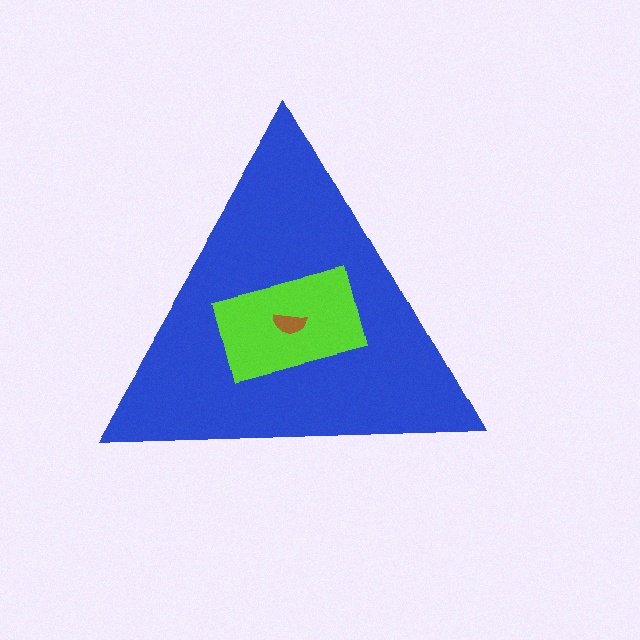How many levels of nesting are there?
3.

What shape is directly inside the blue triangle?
The lime rectangle.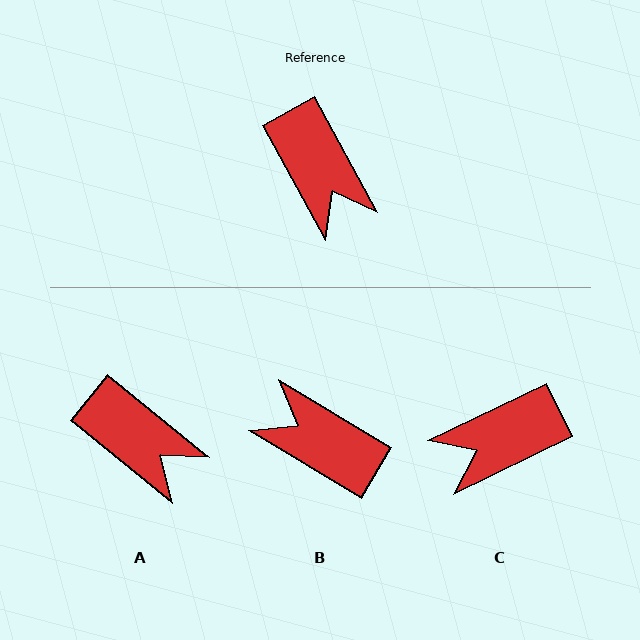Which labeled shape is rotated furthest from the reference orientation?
B, about 150 degrees away.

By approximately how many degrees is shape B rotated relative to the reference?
Approximately 150 degrees clockwise.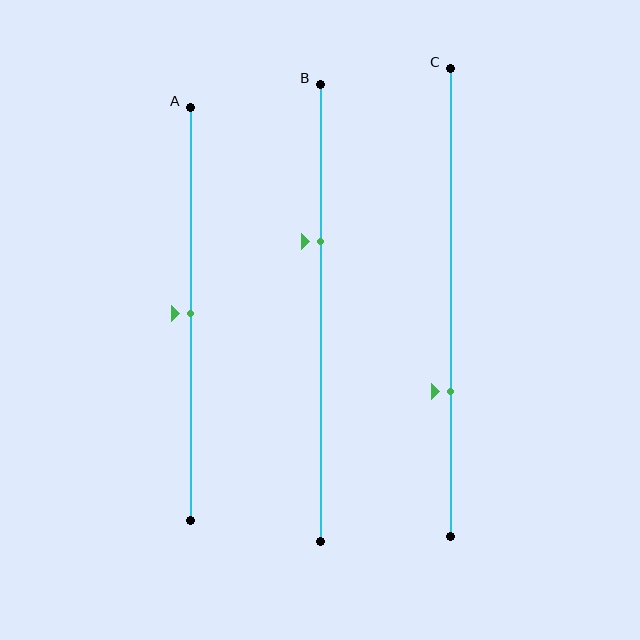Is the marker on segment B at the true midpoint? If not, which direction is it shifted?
No, the marker on segment B is shifted upward by about 16% of the segment length.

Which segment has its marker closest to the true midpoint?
Segment A has its marker closest to the true midpoint.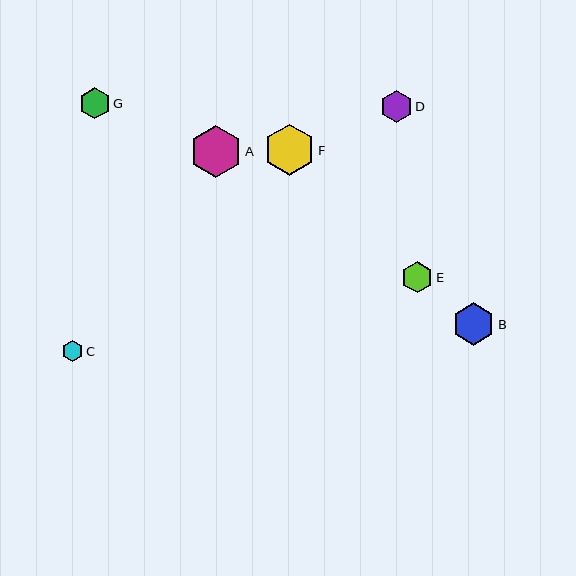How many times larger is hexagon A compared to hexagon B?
Hexagon A is approximately 1.2 times the size of hexagon B.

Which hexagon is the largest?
Hexagon A is the largest with a size of approximately 52 pixels.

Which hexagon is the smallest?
Hexagon C is the smallest with a size of approximately 21 pixels.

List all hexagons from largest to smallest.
From largest to smallest: A, F, B, E, D, G, C.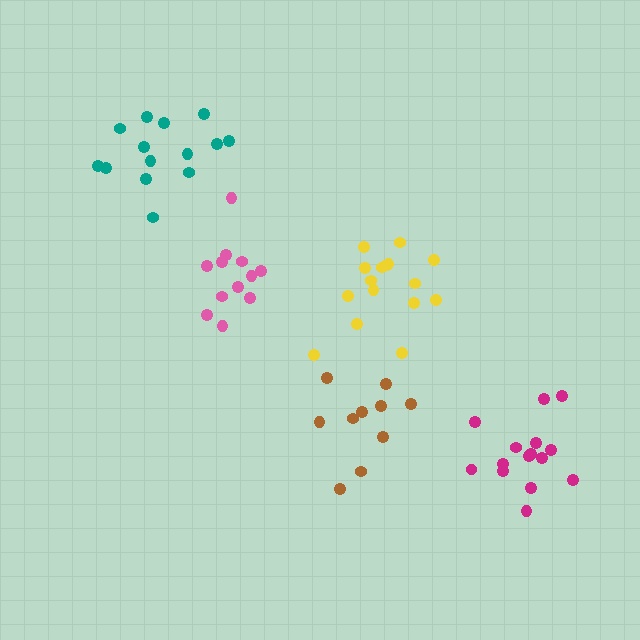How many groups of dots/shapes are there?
There are 5 groups.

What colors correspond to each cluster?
The clusters are colored: brown, teal, pink, magenta, yellow.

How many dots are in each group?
Group 1: 10 dots, Group 2: 14 dots, Group 3: 12 dots, Group 4: 15 dots, Group 5: 16 dots (67 total).